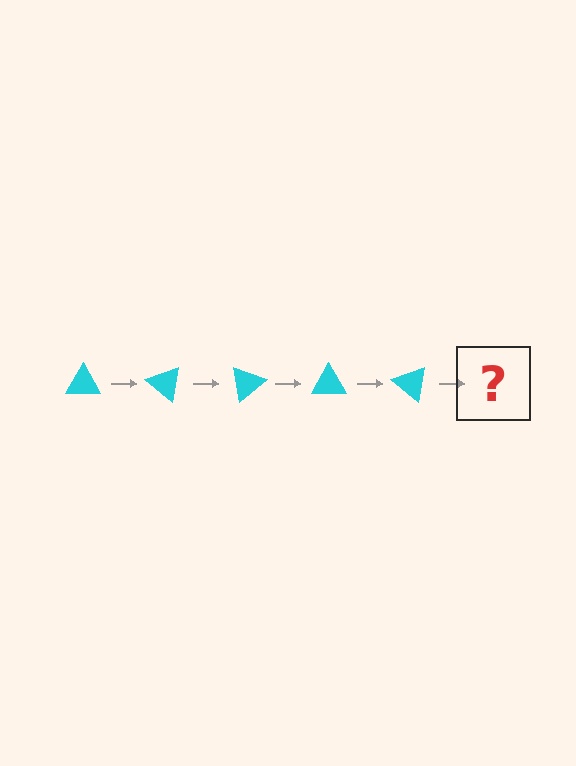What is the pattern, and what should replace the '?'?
The pattern is that the triangle rotates 40 degrees each step. The '?' should be a cyan triangle rotated 200 degrees.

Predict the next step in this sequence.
The next step is a cyan triangle rotated 200 degrees.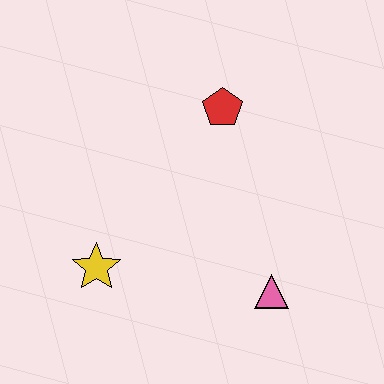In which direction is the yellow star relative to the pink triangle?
The yellow star is to the left of the pink triangle.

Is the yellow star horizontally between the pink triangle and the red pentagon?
No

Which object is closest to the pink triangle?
The yellow star is closest to the pink triangle.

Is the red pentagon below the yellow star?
No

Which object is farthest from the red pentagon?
The yellow star is farthest from the red pentagon.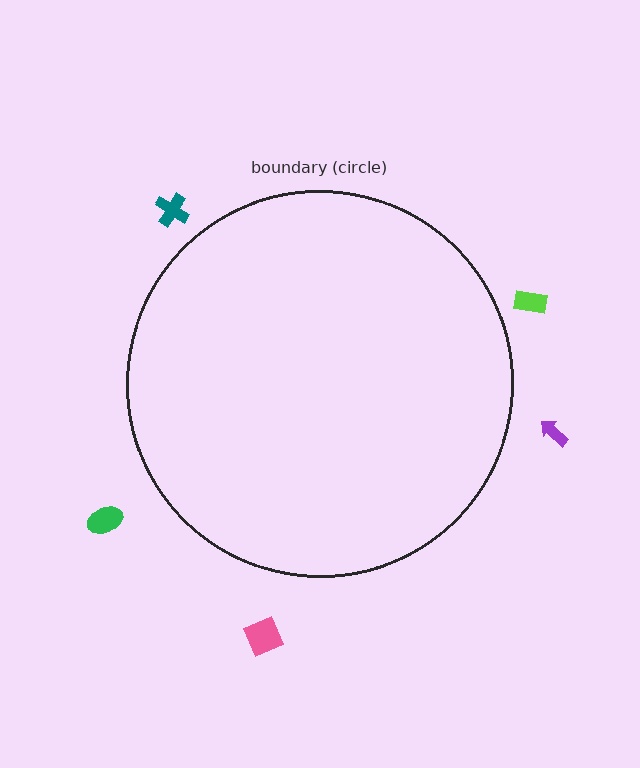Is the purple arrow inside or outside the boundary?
Outside.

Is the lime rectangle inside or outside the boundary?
Outside.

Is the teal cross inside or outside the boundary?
Outside.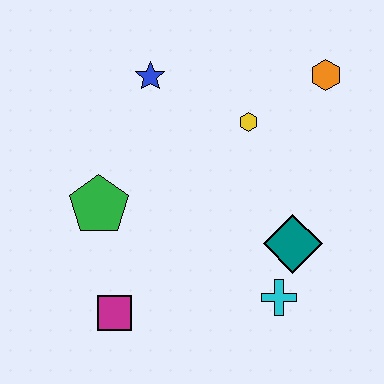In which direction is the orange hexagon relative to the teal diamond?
The orange hexagon is above the teal diamond.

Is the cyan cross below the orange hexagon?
Yes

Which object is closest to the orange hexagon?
The yellow hexagon is closest to the orange hexagon.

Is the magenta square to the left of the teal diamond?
Yes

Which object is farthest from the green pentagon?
The orange hexagon is farthest from the green pentagon.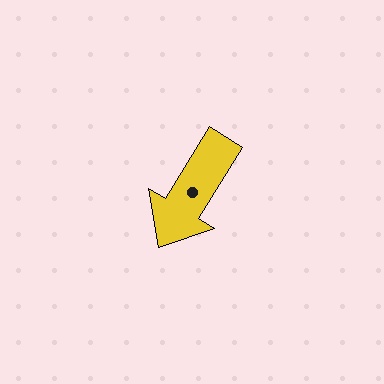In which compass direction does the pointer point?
Southwest.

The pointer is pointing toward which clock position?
Roughly 7 o'clock.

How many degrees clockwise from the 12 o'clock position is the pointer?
Approximately 211 degrees.